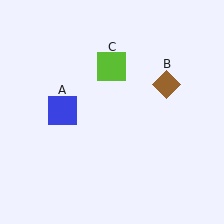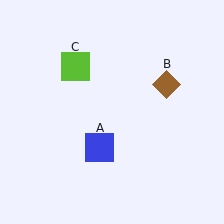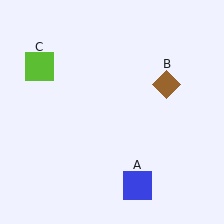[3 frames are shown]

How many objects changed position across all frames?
2 objects changed position: blue square (object A), lime square (object C).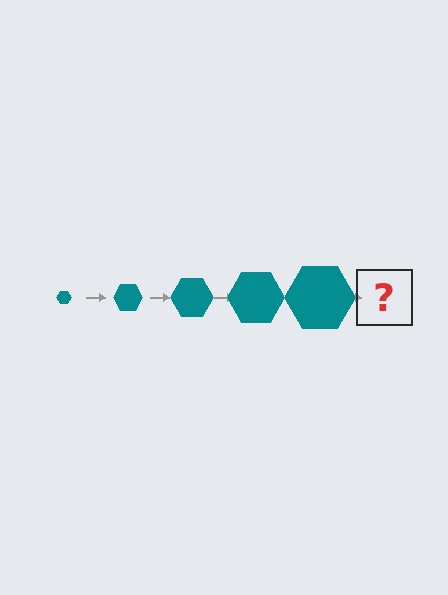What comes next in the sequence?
The next element should be a teal hexagon, larger than the previous one.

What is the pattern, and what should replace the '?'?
The pattern is that the hexagon gets progressively larger each step. The '?' should be a teal hexagon, larger than the previous one.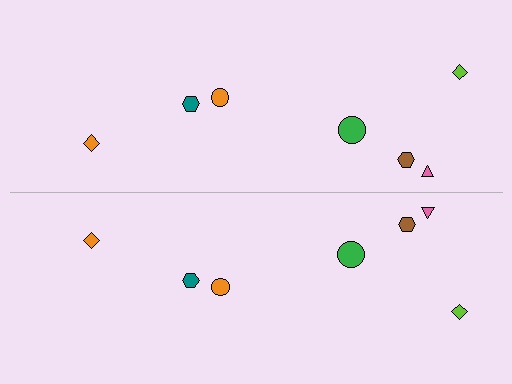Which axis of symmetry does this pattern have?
The pattern has a horizontal axis of symmetry running through the center of the image.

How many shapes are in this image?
There are 14 shapes in this image.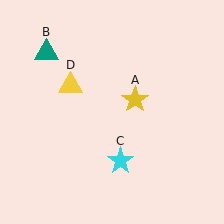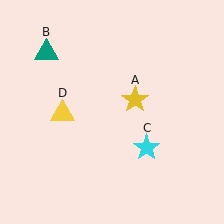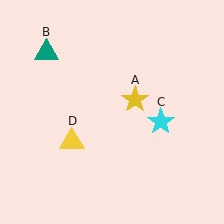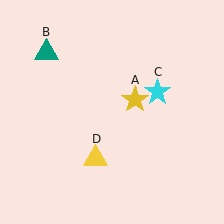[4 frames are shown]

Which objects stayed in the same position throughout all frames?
Yellow star (object A) and teal triangle (object B) remained stationary.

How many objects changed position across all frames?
2 objects changed position: cyan star (object C), yellow triangle (object D).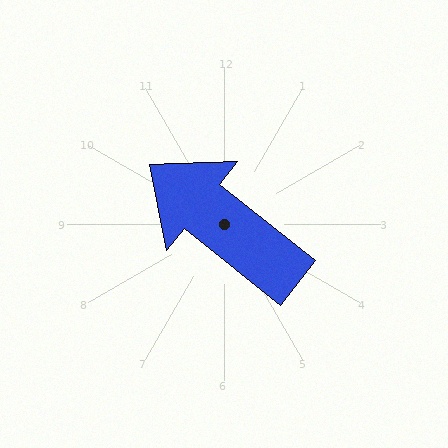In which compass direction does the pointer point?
Northwest.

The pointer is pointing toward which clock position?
Roughly 10 o'clock.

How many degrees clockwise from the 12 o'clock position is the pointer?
Approximately 309 degrees.